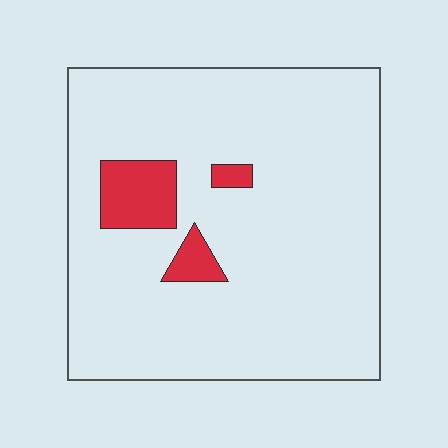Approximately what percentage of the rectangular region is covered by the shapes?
Approximately 10%.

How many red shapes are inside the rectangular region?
3.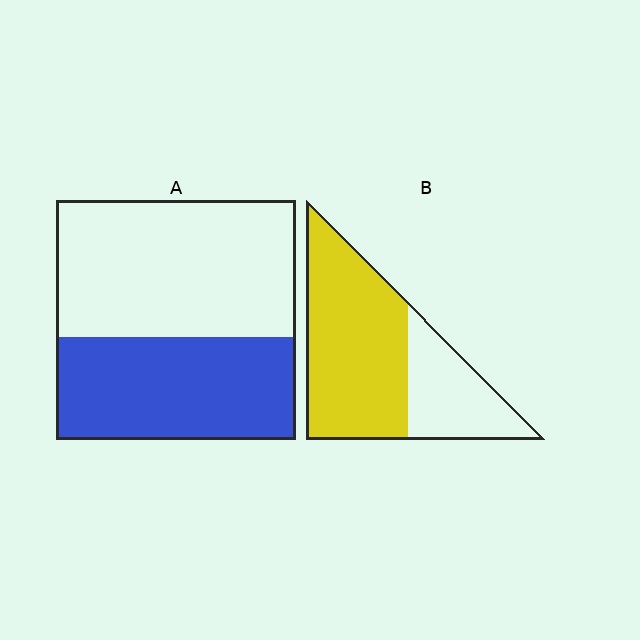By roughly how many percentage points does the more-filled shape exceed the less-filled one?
By roughly 25 percentage points (B over A).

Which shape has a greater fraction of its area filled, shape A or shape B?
Shape B.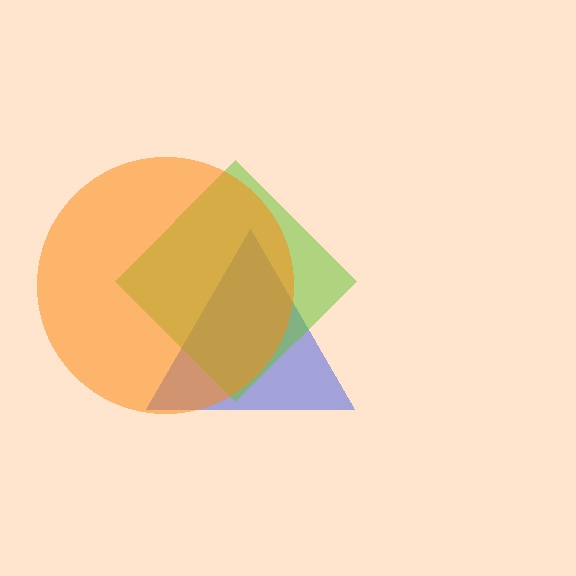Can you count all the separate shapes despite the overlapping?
Yes, there are 3 separate shapes.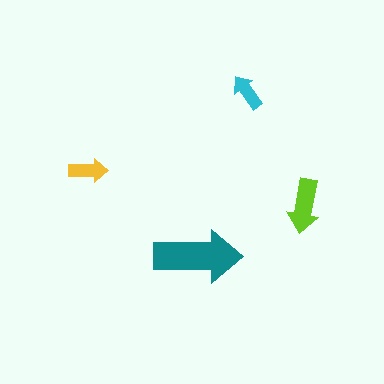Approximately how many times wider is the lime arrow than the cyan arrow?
About 1.5 times wider.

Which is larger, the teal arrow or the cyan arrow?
The teal one.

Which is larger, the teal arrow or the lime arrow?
The teal one.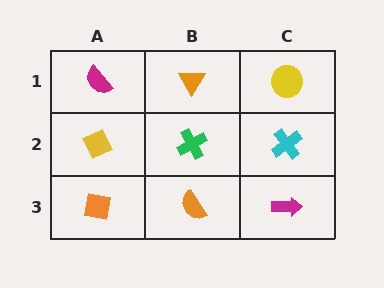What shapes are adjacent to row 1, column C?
A cyan cross (row 2, column C), an orange triangle (row 1, column B).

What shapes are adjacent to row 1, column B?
A green cross (row 2, column B), a magenta semicircle (row 1, column A), a yellow circle (row 1, column C).